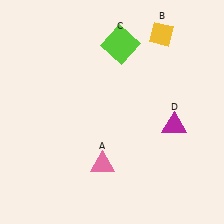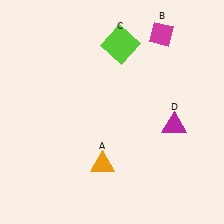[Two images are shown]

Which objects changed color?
A changed from pink to orange. B changed from yellow to magenta.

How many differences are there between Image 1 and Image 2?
There are 2 differences between the two images.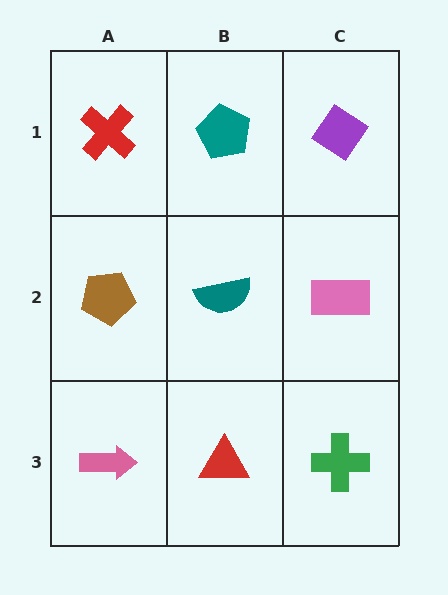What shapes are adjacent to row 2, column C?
A purple diamond (row 1, column C), a green cross (row 3, column C), a teal semicircle (row 2, column B).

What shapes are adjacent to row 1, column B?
A teal semicircle (row 2, column B), a red cross (row 1, column A), a purple diamond (row 1, column C).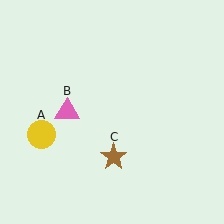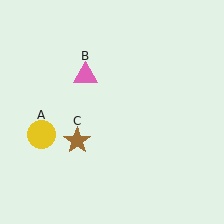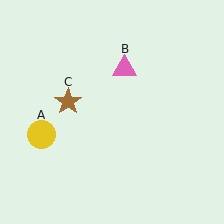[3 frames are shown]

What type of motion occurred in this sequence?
The pink triangle (object B), brown star (object C) rotated clockwise around the center of the scene.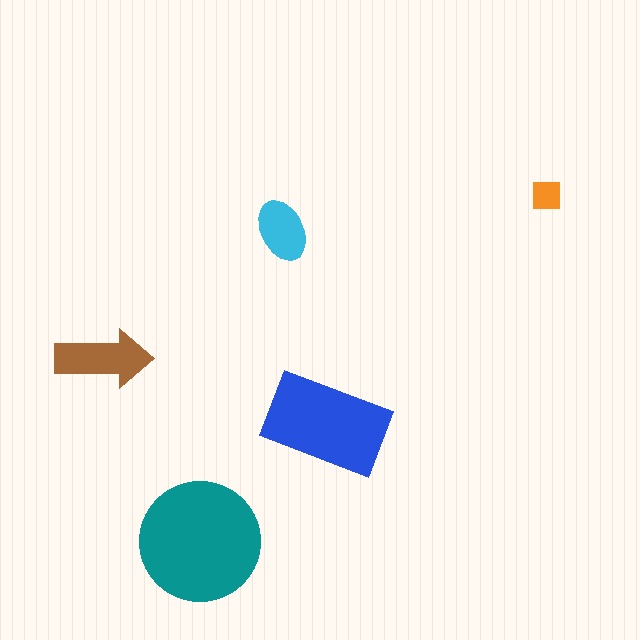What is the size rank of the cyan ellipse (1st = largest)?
4th.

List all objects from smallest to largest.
The orange square, the cyan ellipse, the brown arrow, the blue rectangle, the teal circle.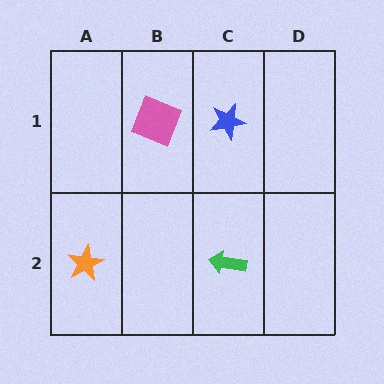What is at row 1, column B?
A pink square.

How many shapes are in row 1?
2 shapes.